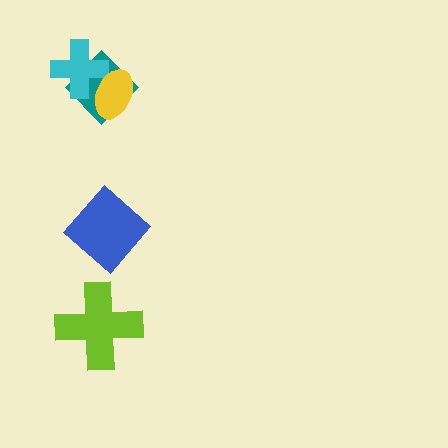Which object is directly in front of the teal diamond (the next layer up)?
The cyan cross is directly in front of the teal diamond.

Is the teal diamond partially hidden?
Yes, it is partially covered by another shape.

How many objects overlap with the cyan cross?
2 objects overlap with the cyan cross.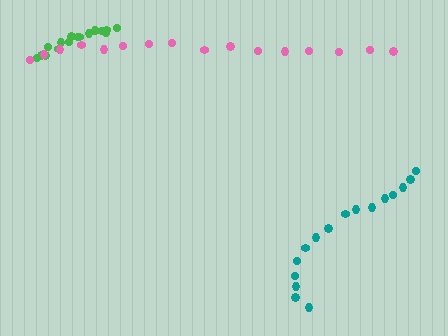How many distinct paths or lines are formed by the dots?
There are 3 distinct paths.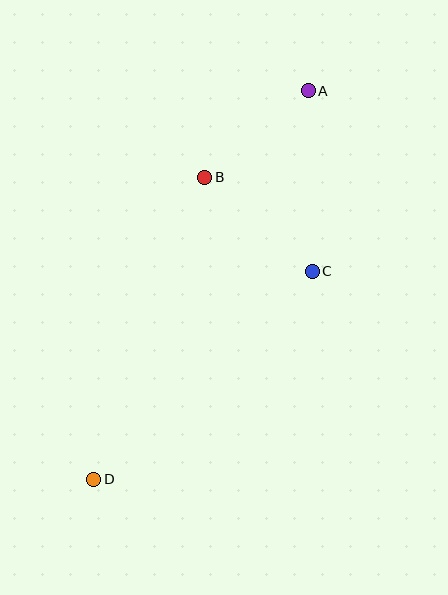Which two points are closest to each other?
Points A and B are closest to each other.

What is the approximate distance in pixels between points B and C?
The distance between B and C is approximately 143 pixels.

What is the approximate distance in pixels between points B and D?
The distance between B and D is approximately 322 pixels.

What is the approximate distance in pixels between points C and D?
The distance between C and D is approximately 301 pixels.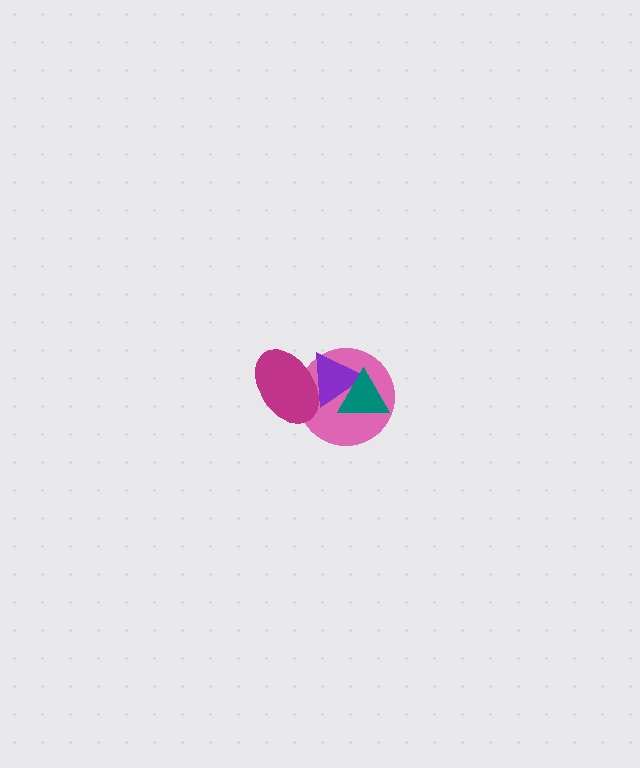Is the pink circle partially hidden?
Yes, it is partially covered by another shape.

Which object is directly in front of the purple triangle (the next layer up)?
The magenta ellipse is directly in front of the purple triangle.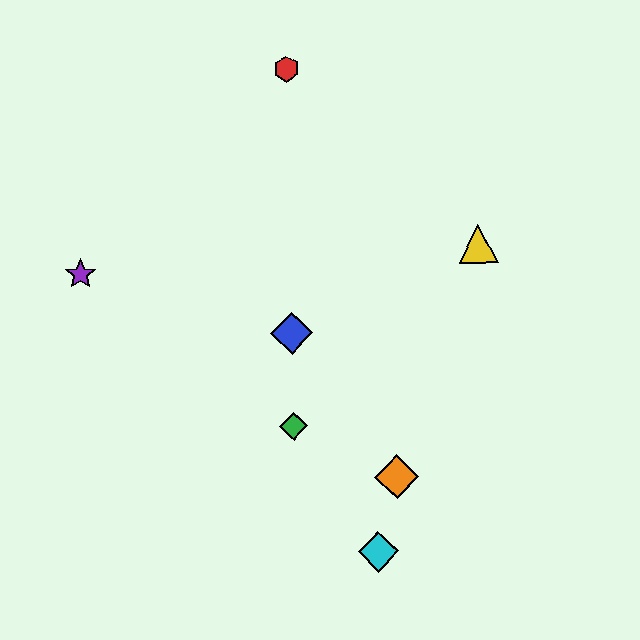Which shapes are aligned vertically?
The red hexagon, the blue diamond, the green diamond are aligned vertically.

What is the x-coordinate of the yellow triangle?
The yellow triangle is at x≈478.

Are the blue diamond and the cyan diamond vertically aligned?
No, the blue diamond is at x≈292 and the cyan diamond is at x≈379.